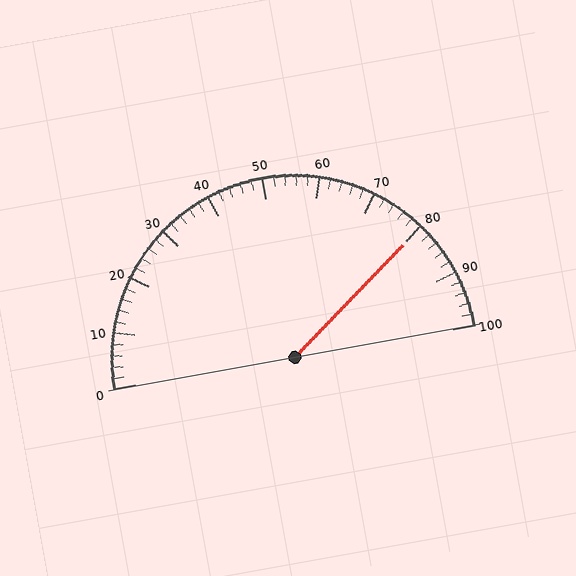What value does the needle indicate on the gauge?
The needle indicates approximately 80.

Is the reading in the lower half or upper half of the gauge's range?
The reading is in the upper half of the range (0 to 100).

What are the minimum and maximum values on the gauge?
The gauge ranges from 0 to 100.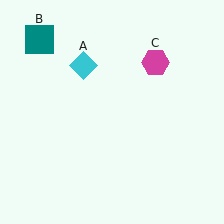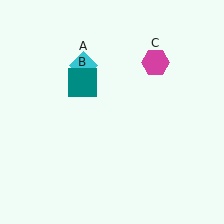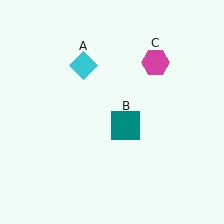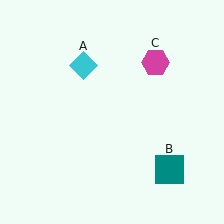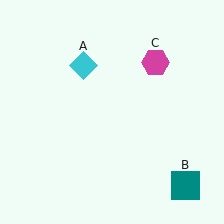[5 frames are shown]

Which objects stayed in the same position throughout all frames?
Cyan diamond (object A) and magenta hexagon (object C) remained stationary.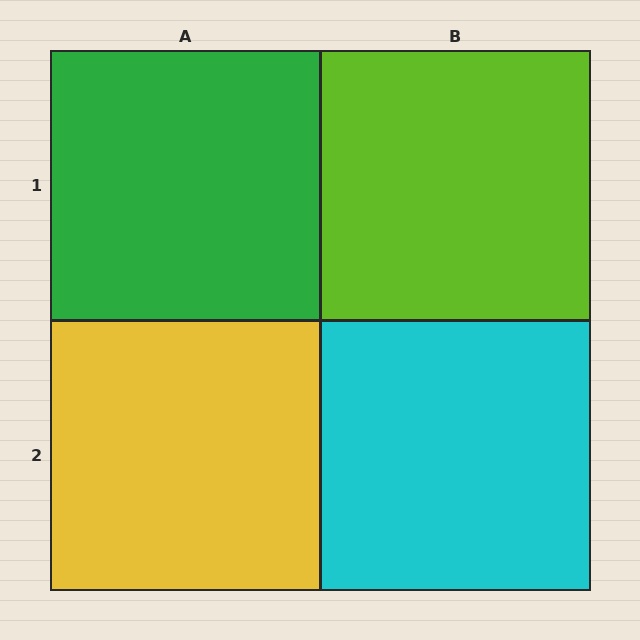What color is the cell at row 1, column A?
Green.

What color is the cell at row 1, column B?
Lime.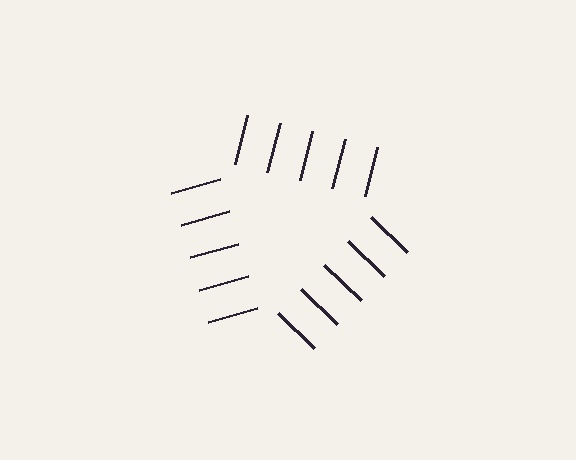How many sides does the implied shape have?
3 sides — the line-ends trace a triangle.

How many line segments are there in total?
15 — 5 along each of the 3 edges.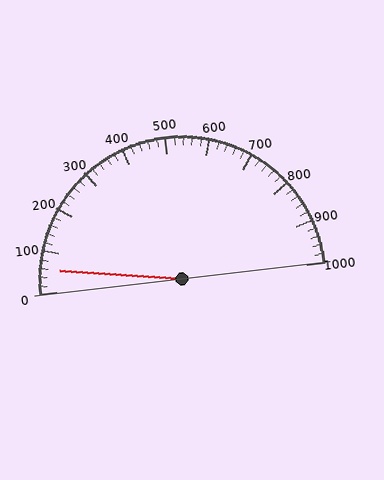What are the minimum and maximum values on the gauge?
The gauge ranges from 0 to 1000.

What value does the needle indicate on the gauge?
The needle indicates approximately 60.